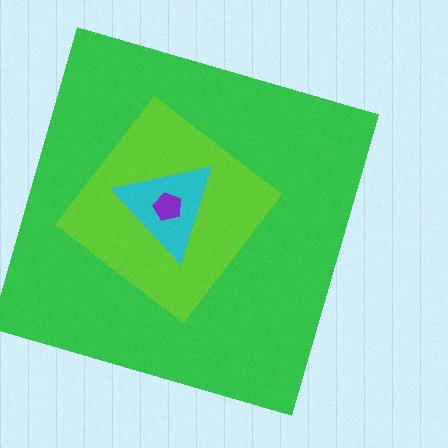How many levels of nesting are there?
4.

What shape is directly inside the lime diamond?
The cyan triangle.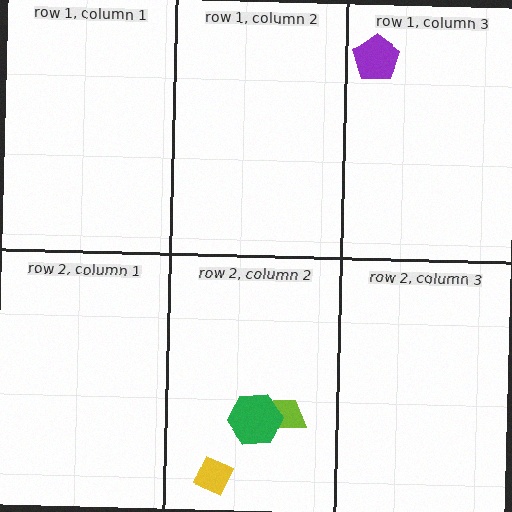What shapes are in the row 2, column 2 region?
The lime trapezoid, the yellow diamond, the green hexagon.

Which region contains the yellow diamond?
The row 2, column 2 region.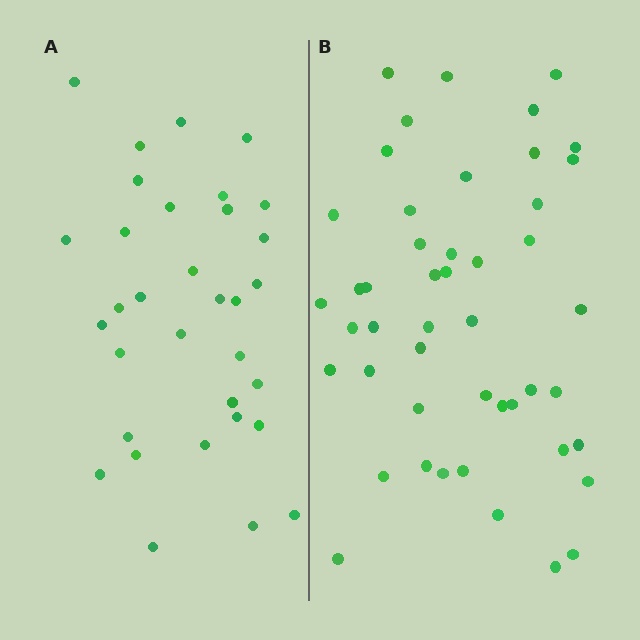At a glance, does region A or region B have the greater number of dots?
Region B (the right region) has more dots.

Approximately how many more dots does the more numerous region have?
Region B has approximately 15 more dots than region A.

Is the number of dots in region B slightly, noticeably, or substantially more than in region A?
Region B has noticeably more, but not dramatically so. The ratio is roughly 1.4 to 1.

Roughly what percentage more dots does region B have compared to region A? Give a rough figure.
About 40% more.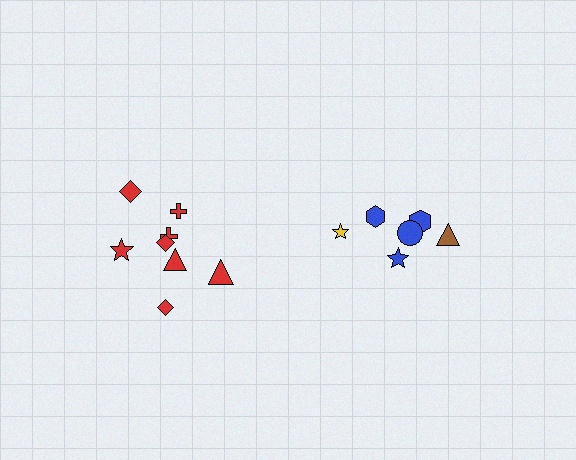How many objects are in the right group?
There are 6 objects.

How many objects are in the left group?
There are 8 objects.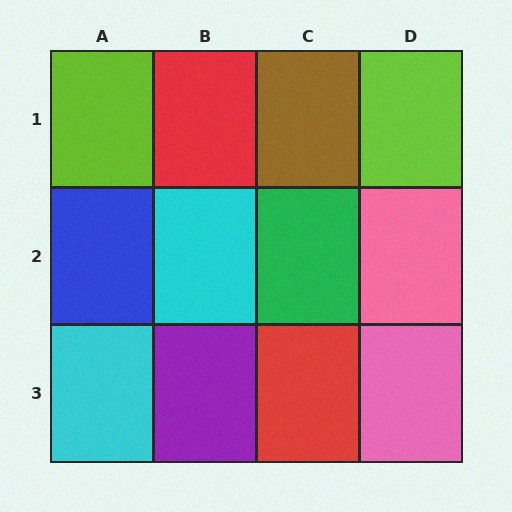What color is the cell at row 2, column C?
Green.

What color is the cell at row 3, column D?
Pink.